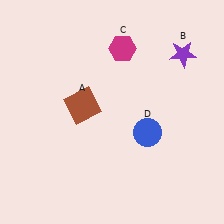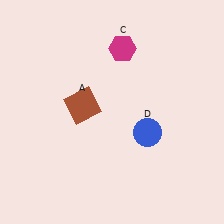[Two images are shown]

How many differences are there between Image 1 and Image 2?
There is 1 difference between the two images.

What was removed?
The purple star (B) was removed in Image 2.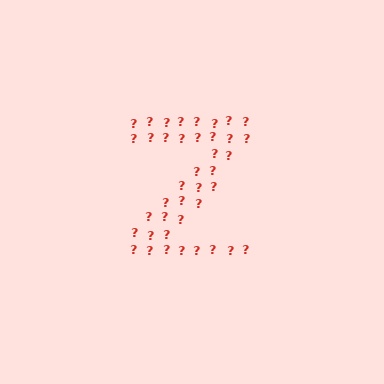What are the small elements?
The small elements are question marks.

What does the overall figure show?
The overall figure shows the letter Z.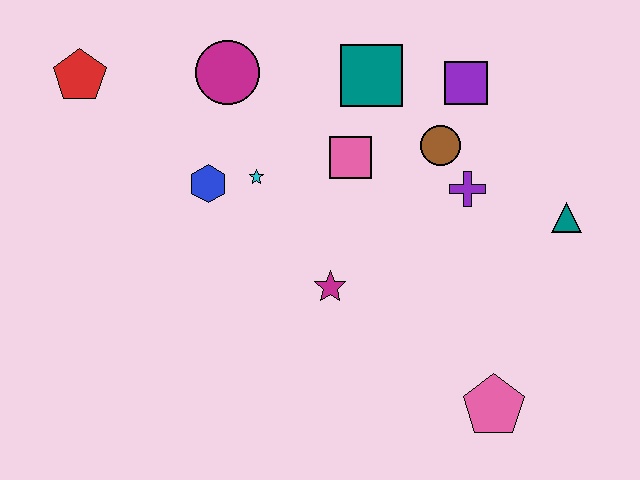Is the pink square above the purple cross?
Yes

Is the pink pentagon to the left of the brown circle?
No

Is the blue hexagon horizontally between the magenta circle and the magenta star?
No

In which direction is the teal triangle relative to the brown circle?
The teal triangle is to the right of the brown circle.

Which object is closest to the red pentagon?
The magenta circle is closest to the red pentagon.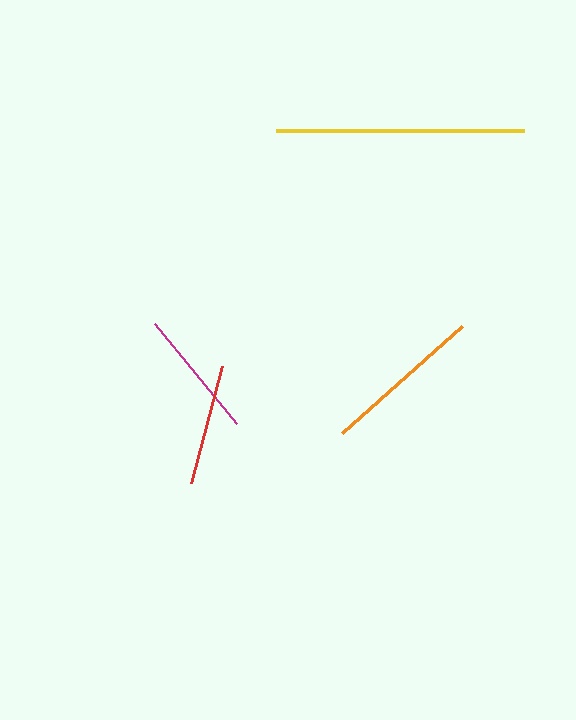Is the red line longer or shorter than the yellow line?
The yellow line is longer than the red line.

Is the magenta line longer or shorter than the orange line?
The orange line is longer than the magenta line.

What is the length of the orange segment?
The orange segment is approximately 160 pixels long.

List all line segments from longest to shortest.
From longest to shortest: yellow, orange, magenta, red.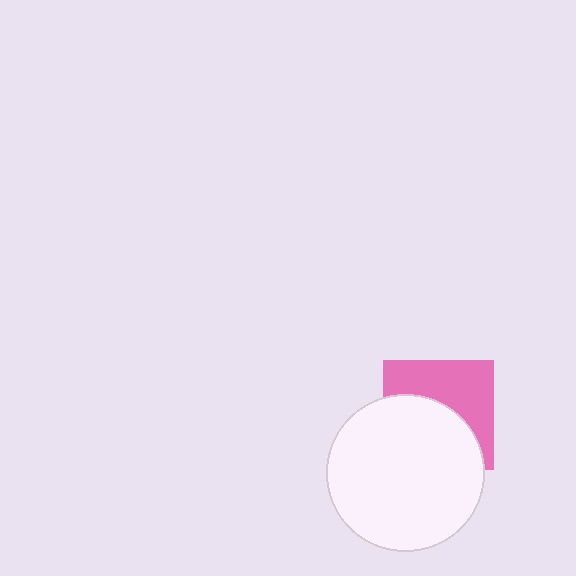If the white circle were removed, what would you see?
You would see the complete pink square.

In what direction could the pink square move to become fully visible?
The pink square could move up. That would shift it out from behind the white circle entirely.